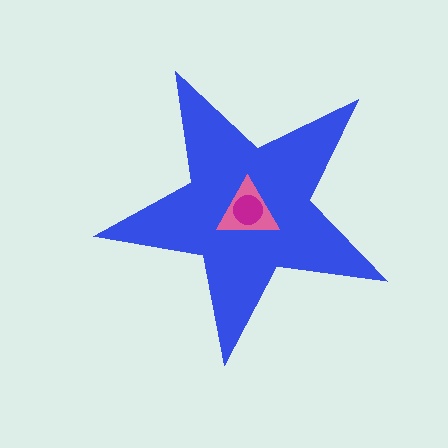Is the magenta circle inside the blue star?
Yes.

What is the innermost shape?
The magenta circle.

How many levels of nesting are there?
3.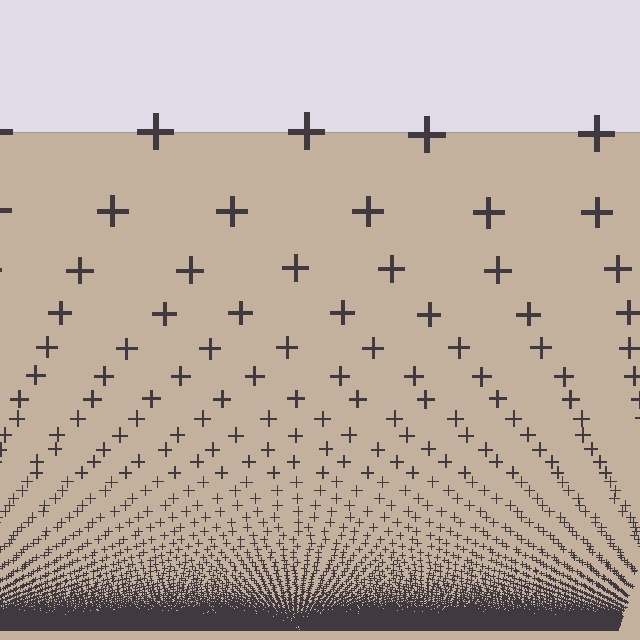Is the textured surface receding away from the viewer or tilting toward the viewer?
The surface appears to tilt toward the viewer. Texture elements get larger and sparser toward the top.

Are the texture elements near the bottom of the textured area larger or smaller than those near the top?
Smaller. The gradient is inverted — elements near the bottom are smaller and denser.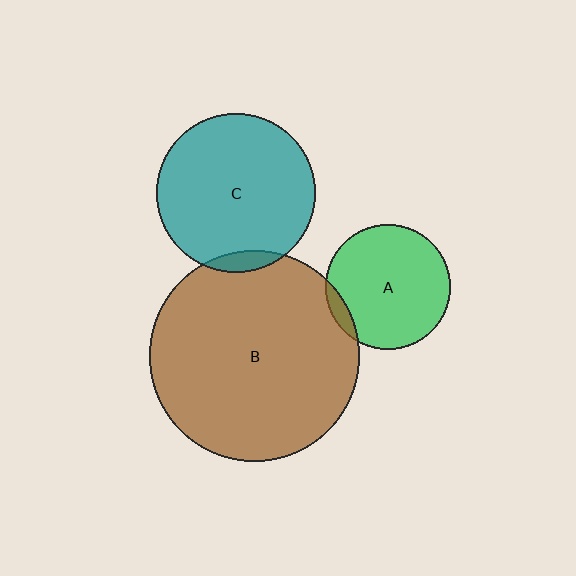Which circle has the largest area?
Circle B (brown).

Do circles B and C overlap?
Yes.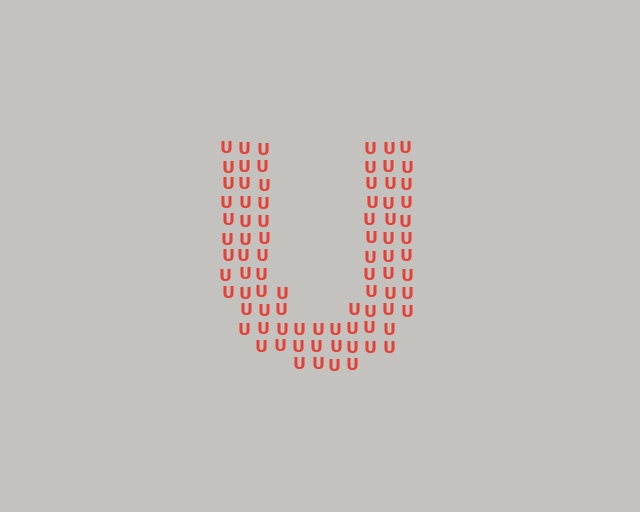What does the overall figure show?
The overall figure shows the letter U.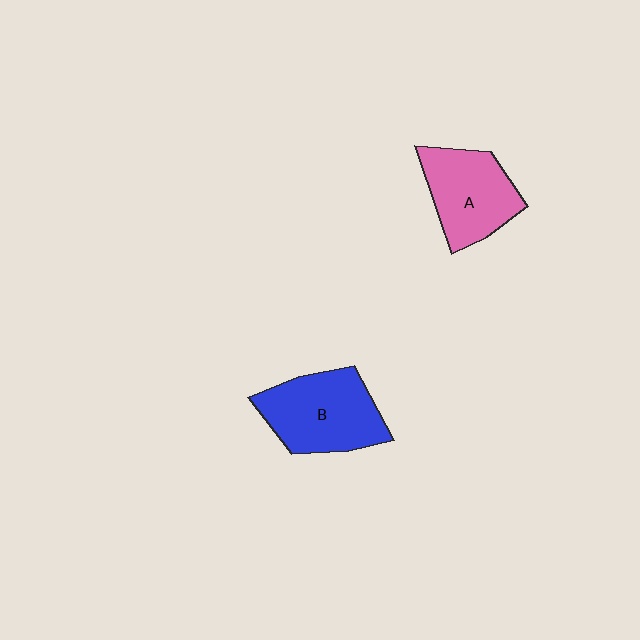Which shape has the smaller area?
Shape A (pink).